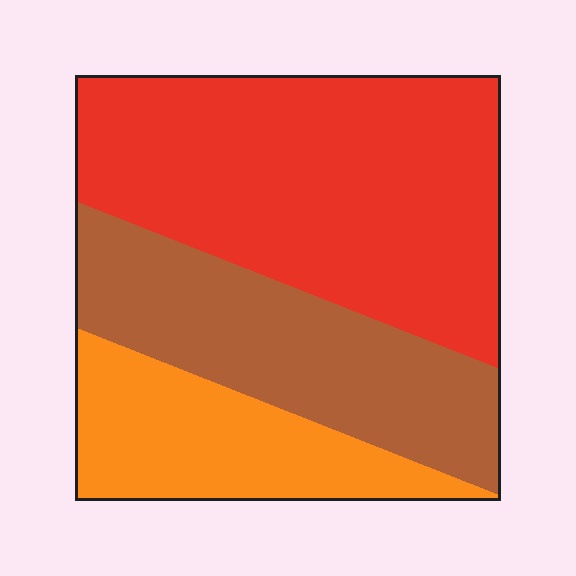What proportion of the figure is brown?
Brown covers roughly 30% of the figure.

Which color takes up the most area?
Red, at roughly 50%.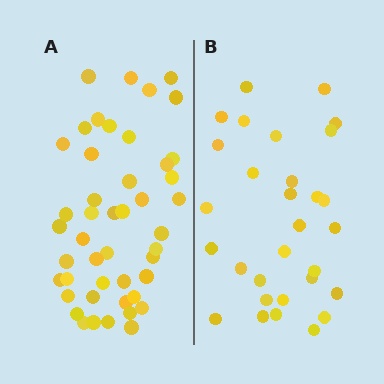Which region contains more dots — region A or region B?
Region A (the left region) has more dots.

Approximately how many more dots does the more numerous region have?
Region A has approximately 15 more dots than region B.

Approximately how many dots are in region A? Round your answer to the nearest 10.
About 50 dots. (The exact count is 46, which rounds to 50.)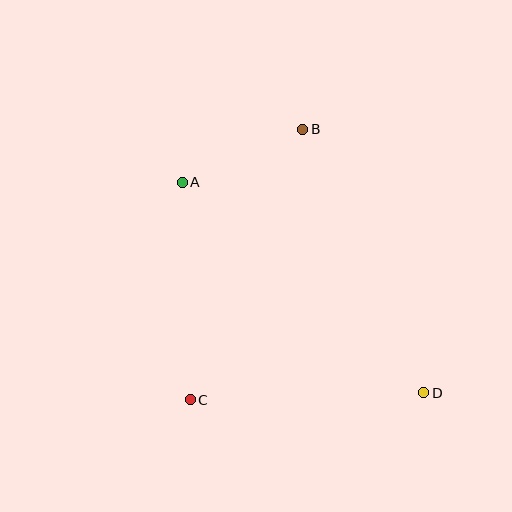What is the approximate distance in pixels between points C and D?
The distance between C and D is approximately 234 pixels.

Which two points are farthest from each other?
Points A and D are farthest from each other.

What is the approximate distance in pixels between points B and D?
The distance between B and D is approximately 290 pixels.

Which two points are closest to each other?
Points A and B are closest to each other.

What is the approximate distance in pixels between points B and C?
The distance between B and C is approximately 293 pixels.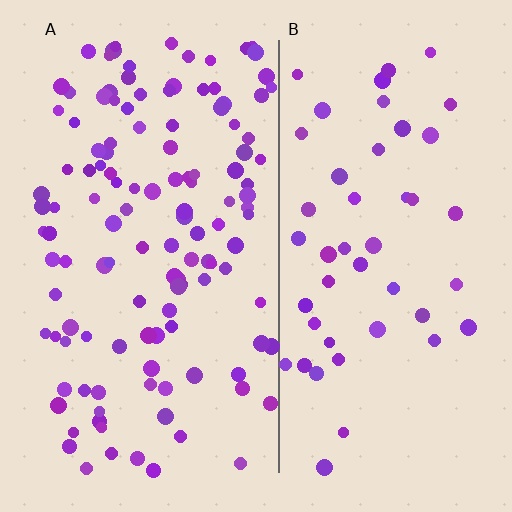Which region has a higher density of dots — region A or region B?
A (the left).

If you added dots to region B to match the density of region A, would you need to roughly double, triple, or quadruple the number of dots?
Approximately triple.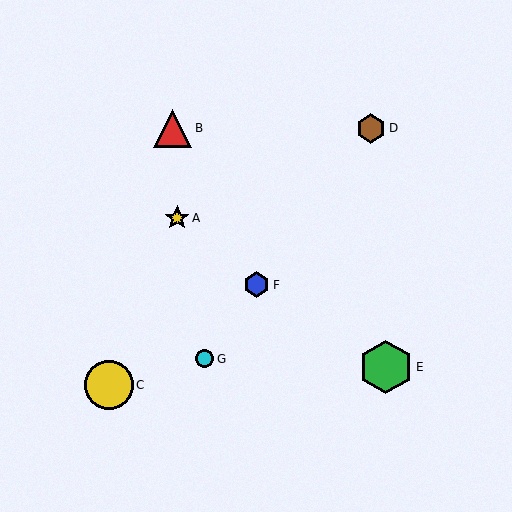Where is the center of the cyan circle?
The center of the cyan circle is at (205, 359).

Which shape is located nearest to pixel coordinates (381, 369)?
The green hexagon (labeled E) at (386, 367) is nearest to that location.